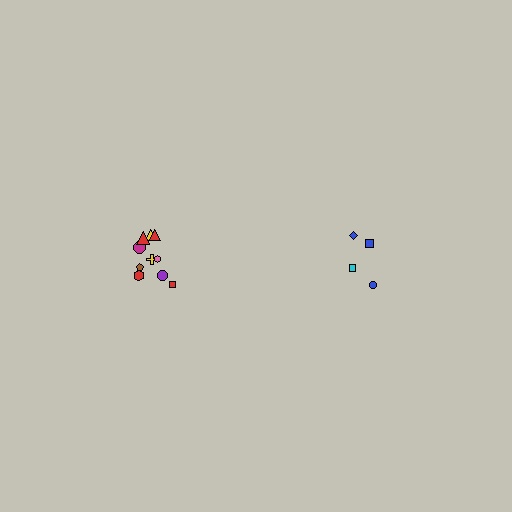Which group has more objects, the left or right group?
The left group.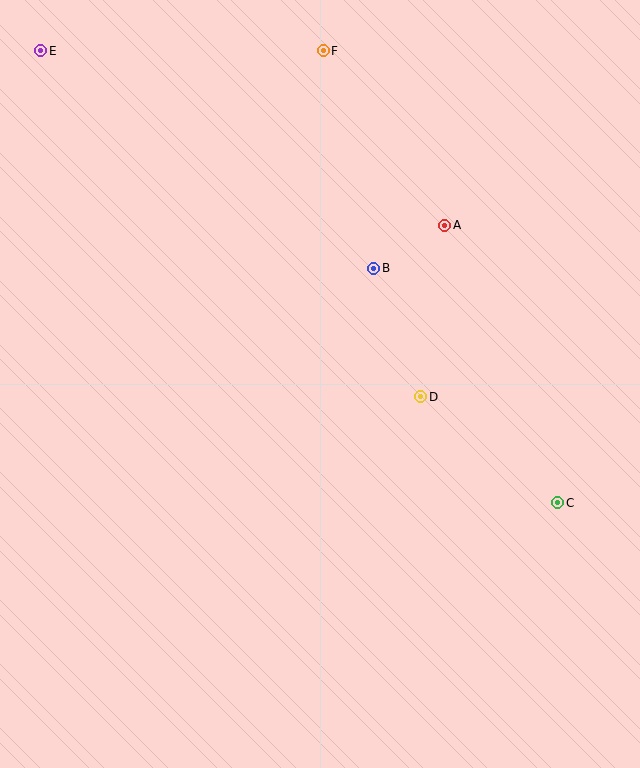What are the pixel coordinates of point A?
Point A is at (445, 225).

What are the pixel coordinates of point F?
Point F is at (323, 51).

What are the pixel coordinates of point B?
Point B is at (374, 268).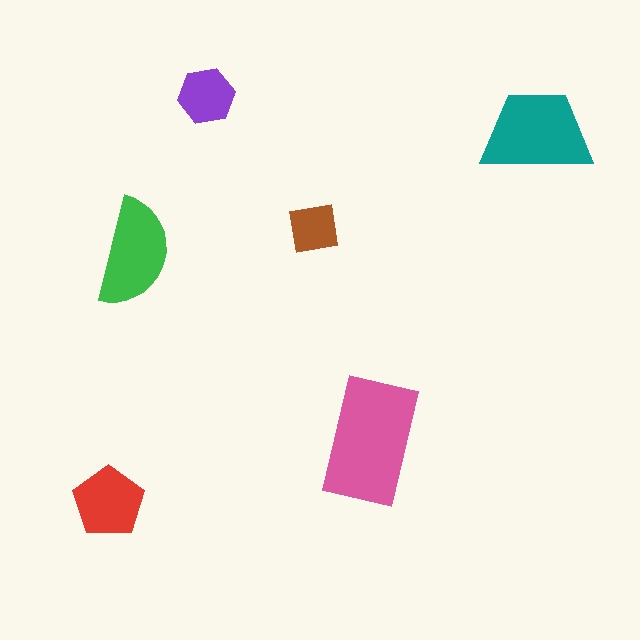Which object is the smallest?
The brown square.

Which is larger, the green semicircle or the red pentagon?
The green semicircle.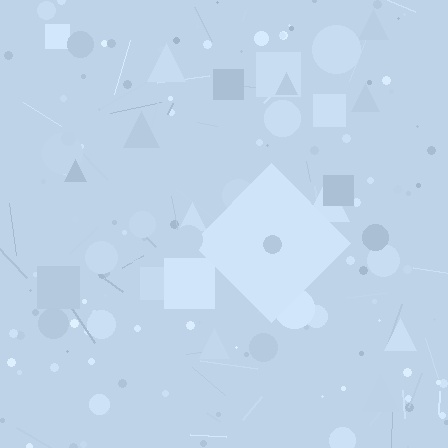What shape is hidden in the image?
A diamond is hidden in the image.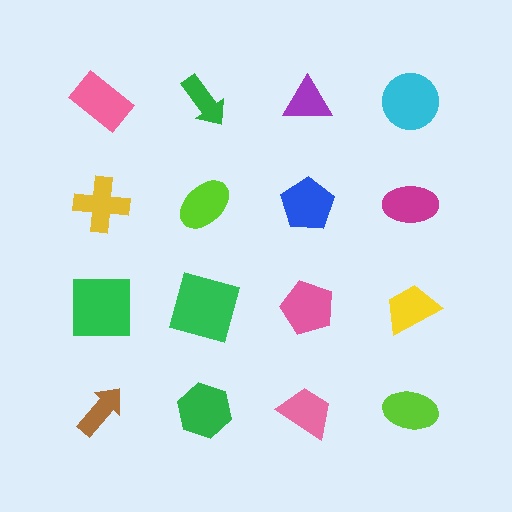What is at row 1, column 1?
A pink rectangle.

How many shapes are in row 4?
4 shapes.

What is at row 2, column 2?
A lime ellipse.